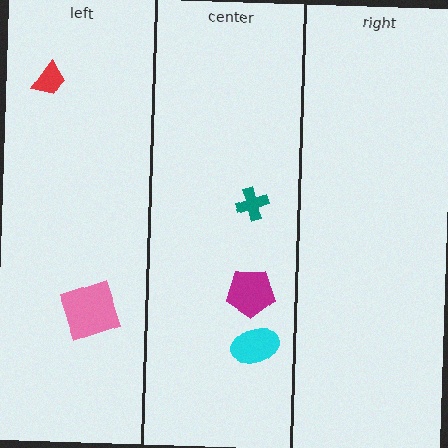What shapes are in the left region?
The red trapezoid, the pink square.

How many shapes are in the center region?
3.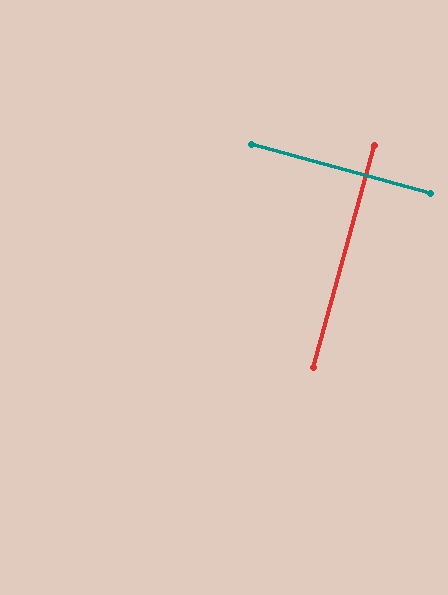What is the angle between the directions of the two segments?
Approximately 90 degrees.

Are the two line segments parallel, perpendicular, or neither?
Perpendicular — they meet at approximately 90°.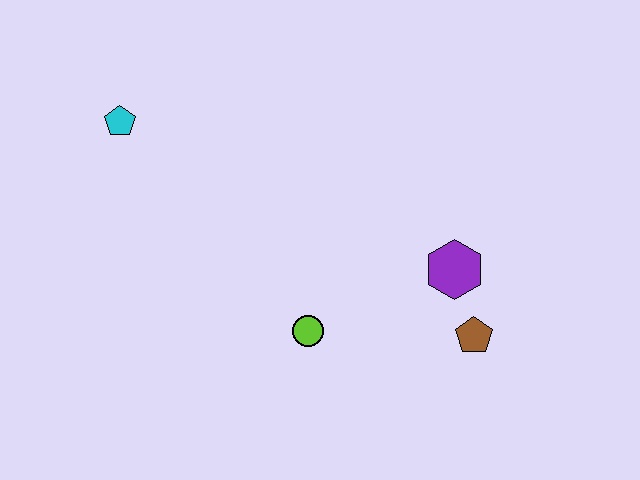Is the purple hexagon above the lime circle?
Yes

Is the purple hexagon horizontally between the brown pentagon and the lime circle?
Yes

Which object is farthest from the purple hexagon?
The cyan pentagon is farthest from the purple hexagon.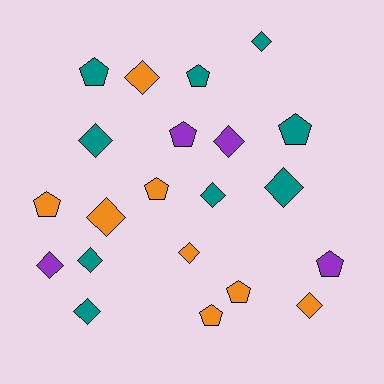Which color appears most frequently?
Teal, with 9 objects.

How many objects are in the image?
There are 21 objects.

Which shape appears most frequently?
Diamond, with 12 objects.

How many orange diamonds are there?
There are 4 orange diamonds.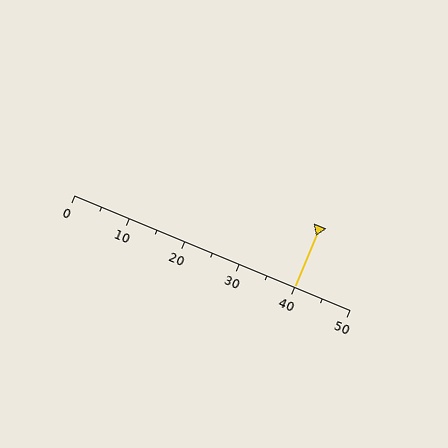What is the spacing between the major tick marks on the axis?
The major ticks are spaced 10 apart.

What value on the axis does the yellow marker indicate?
The marker indicates approximately 40.